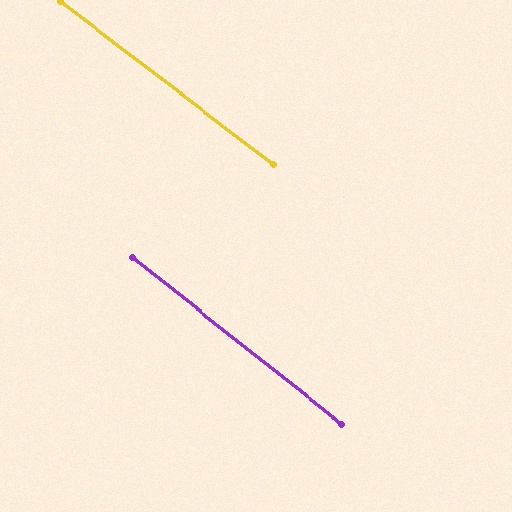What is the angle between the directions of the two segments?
Approximately 1 degree.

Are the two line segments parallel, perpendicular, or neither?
Parallel — their directions differ by only 0.9°.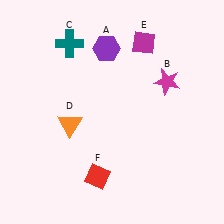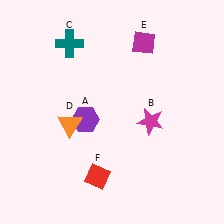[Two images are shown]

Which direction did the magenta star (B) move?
The magenta star (B) moved down.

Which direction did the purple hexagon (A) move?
The purple hexagon (A) moved down.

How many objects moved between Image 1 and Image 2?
2 objects moved between the two images.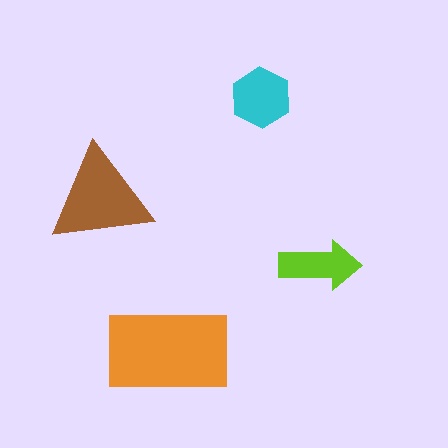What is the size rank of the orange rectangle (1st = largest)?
1st.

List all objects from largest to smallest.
The orange rectangle, the brown triangle, the cyan hexagon, the lime arrow.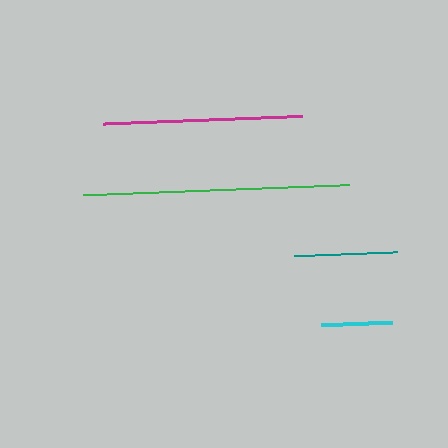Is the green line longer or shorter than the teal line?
The green line is longer than the teal line.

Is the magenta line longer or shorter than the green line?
The green line is longer than the magenta line.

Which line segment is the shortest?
The cyan line is the shortest at approximately 71 pixels.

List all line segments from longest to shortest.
From longest to shortest: green, magenta, teal, cyan.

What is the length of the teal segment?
The teal segment is approximately 102 pixels long.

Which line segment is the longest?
The green line is the longest at approximately 266 pixels.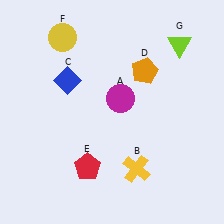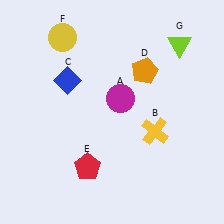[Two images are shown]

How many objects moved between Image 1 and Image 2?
1 object moved between the two images.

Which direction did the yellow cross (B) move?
The yellow cross (B) moved up.